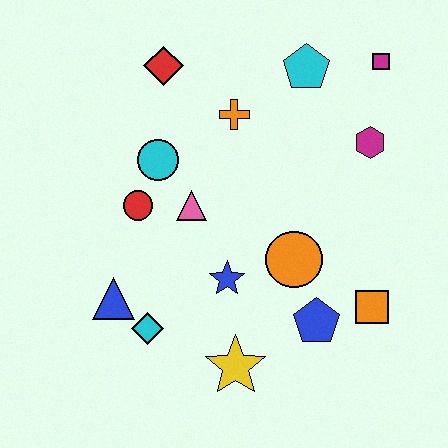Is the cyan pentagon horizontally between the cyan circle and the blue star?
No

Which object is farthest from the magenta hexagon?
The blue triangle is farthest from the magenta hexagon.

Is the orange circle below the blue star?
No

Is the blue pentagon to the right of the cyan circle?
Yes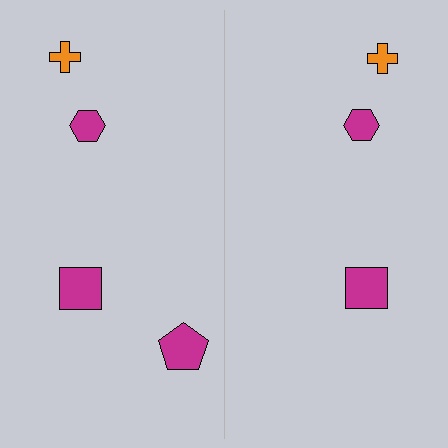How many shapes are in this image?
There are 7 shapes in this image.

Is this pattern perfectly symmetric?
No, the pattern is not perfectly symmetric. A magenta pentagon is missing from the right side.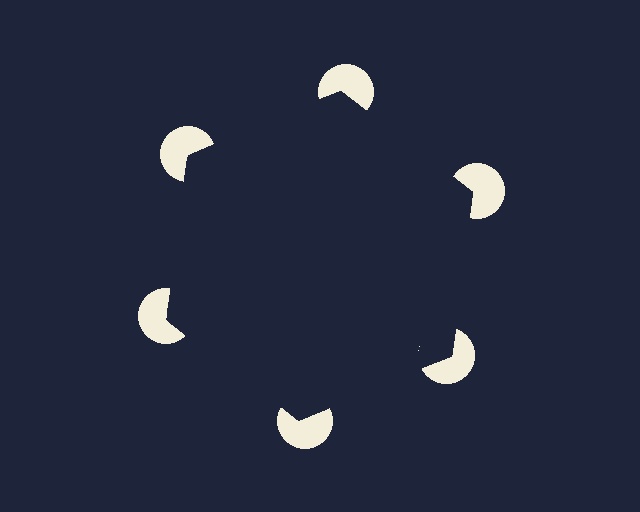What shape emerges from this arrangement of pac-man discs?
An illusory hexagon — its edges are inferred from the aligned wedge cuts in the pac-man discs, not physically drawn.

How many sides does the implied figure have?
6 sides.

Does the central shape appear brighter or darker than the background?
It typically appears slightly darker than the background, even though no actual brightness change is drawn.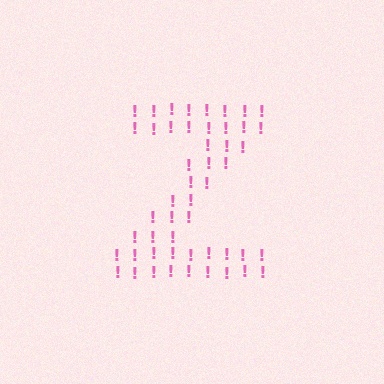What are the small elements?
The small elements are exclamation marks.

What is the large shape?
The large shape is the letter Z.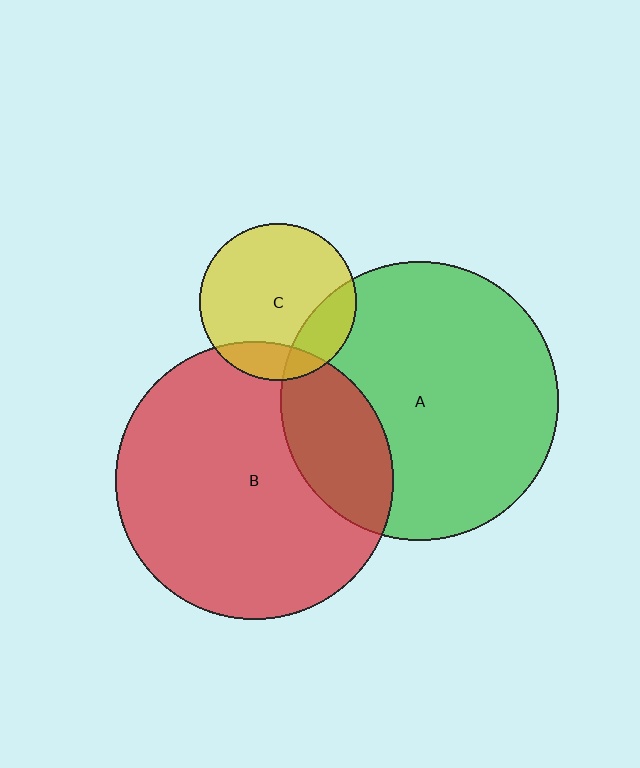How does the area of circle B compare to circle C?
Approximately 3.1 times.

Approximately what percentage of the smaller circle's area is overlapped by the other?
Approximately 20%.